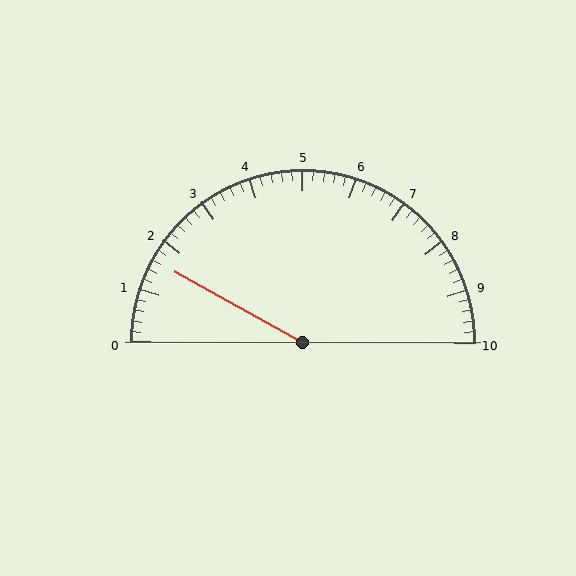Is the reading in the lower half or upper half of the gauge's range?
The reading is in the lower half of the range (0 to 10).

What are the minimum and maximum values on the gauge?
The gauge ranges from 0 to 10.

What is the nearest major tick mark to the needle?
The nearest major tick mark is 2.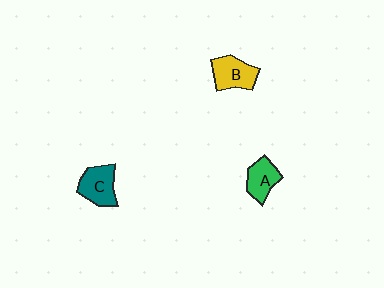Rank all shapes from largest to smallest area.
From largest to smallest: C (teal), B (yellow), A (green).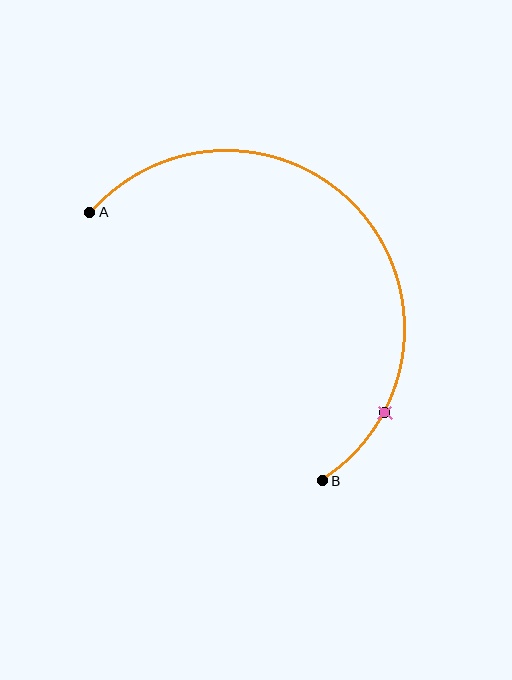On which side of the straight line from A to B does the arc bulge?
The arc bulges above and to the right of the straight line connecting A and B.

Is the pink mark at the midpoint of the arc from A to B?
No. The pink mark lies on the arc but is closer to endpoint B. The arc midpoint would be at the point on the curve equidistant along the arc from both A and B.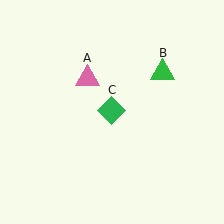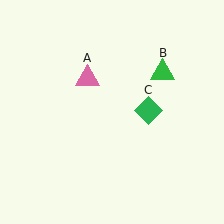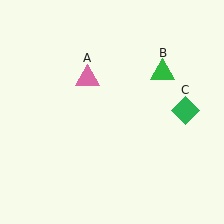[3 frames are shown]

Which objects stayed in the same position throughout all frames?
Pink triangle (object A) and green triangle (object B) remained stationary.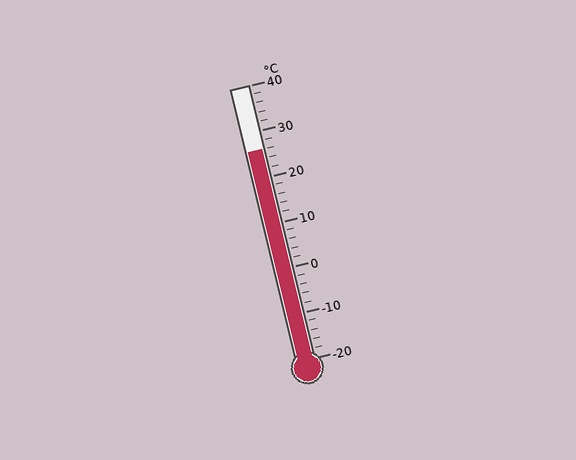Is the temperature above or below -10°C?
The temperature is above -10°C.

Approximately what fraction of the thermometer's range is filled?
The thermometer is filled to approximately 75% of its range.